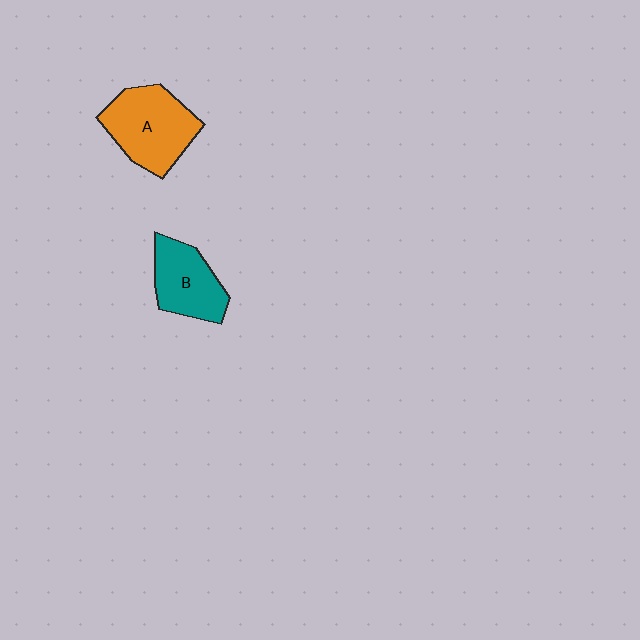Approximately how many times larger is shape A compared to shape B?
Approximately 1.3 times.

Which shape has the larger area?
Shape A (orange).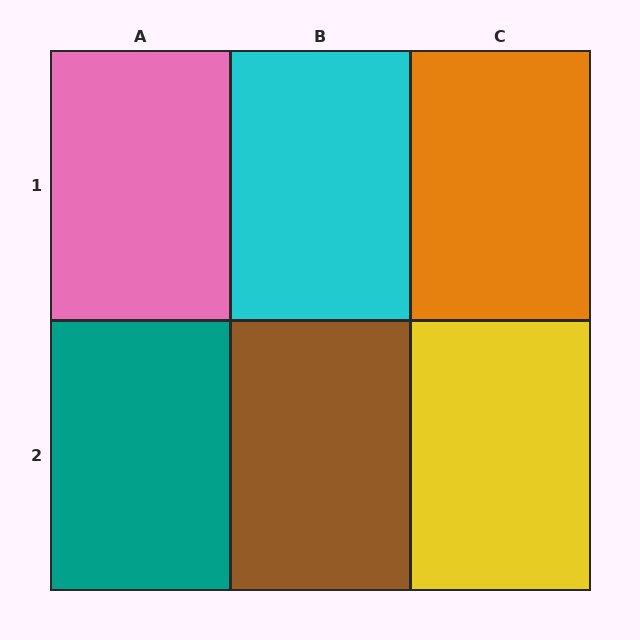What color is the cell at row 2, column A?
Teal.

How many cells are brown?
1 cell is brown.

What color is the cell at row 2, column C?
Yellow.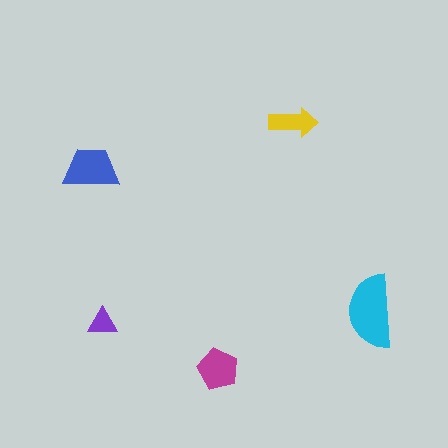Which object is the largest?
The cyan semicircle.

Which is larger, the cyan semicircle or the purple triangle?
The cyan semicircle.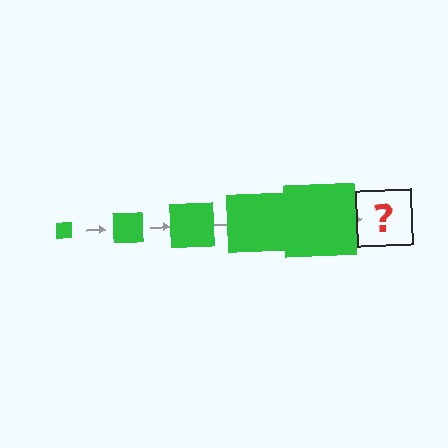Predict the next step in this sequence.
The next step is a green square, larger than the previous one.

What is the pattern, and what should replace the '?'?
The pattern is that the square gets progressively larger each step. The '?' should be a green square, larger than the previous one.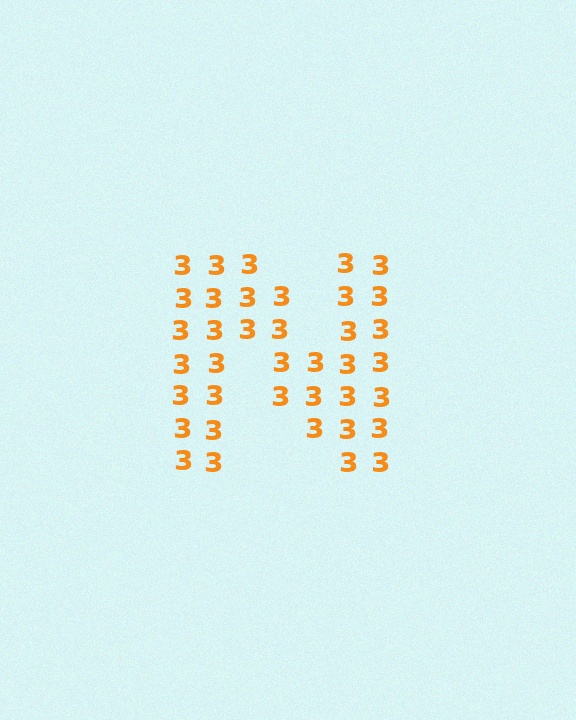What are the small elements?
The small elements are digit 3's.